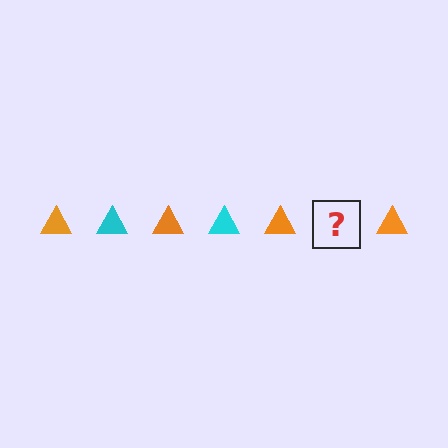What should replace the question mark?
The question mark should be replaced with a cyan triangle.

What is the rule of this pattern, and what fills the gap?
The rule is that the pattern cycles through orange, cyan triangles. The gap should be filled with a cyan triangle.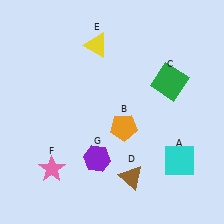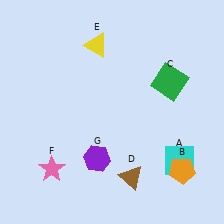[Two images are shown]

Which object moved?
The orange pentagon (B) moved right.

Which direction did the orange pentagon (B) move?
The orange pentagon (B) moved right.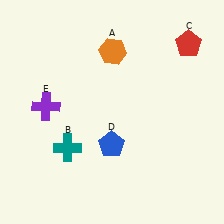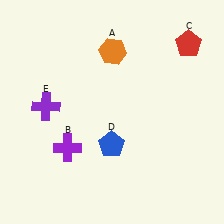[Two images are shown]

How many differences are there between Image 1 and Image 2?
There is 1 difference between the two images.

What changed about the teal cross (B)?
In Image 1, B is teal. In Image 2, it changed to purple.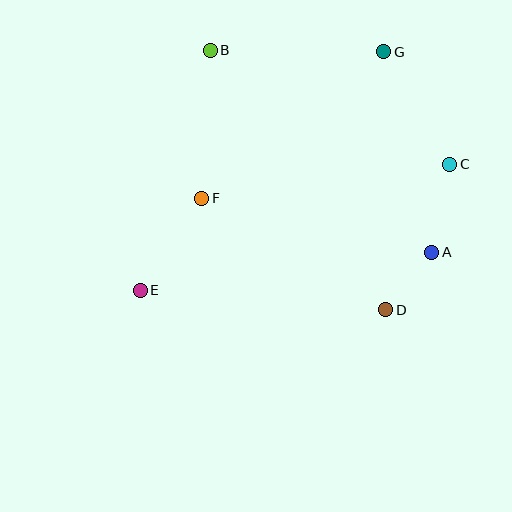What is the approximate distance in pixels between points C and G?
The distance between C and G is approximately 131 pixels.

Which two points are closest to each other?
Points A and D are closest to each other.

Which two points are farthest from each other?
Points E and G are farthest from each other.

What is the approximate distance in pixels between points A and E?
The distance between A and E is approximately 294 pixels.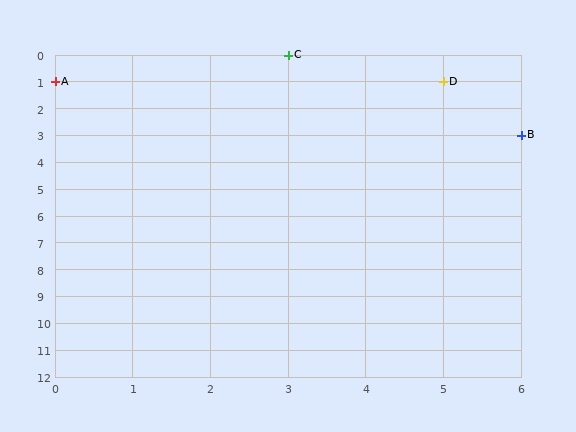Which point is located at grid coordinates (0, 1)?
Point A is at (0, 1).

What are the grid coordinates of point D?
Point D is at grid coordinates (5, 1).